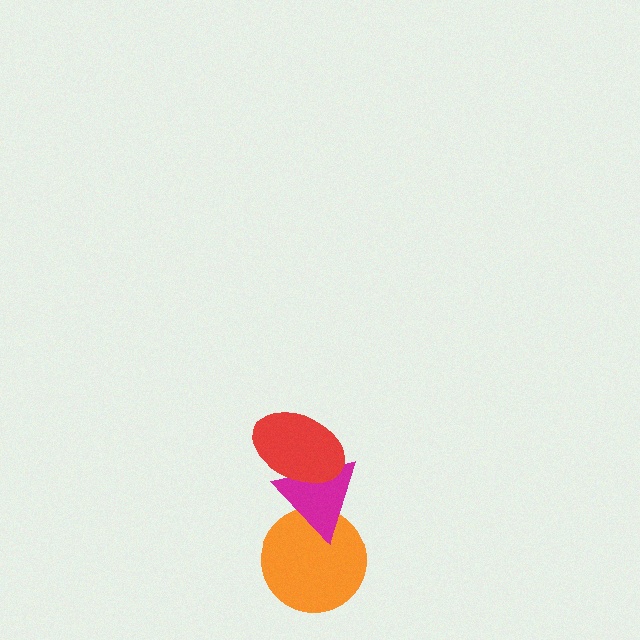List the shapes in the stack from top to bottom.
From top to bottom: the red ellipse, the magenta triangle, the orange circle.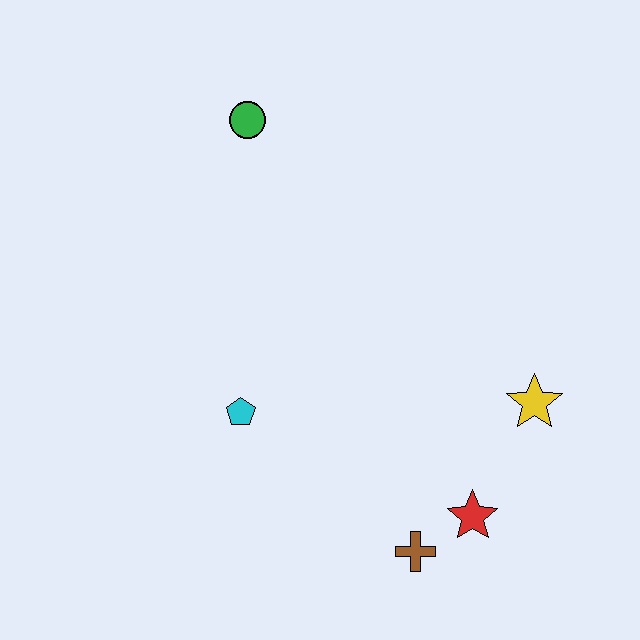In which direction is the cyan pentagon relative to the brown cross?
The cyan pentagon is to the left of the brown cross.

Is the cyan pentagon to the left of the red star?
Yes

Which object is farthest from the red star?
The green circle is farthest from the red star.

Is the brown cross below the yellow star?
Yes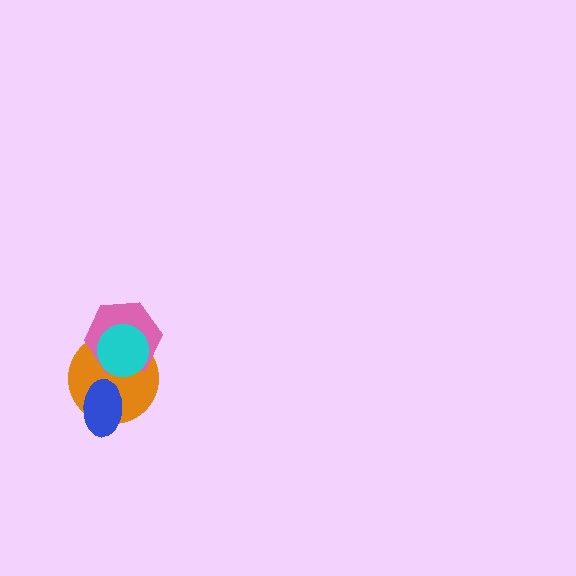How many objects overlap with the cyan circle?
2 objects overlap with the cyan circle.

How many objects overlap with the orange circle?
3 objects overlap with the orange circle.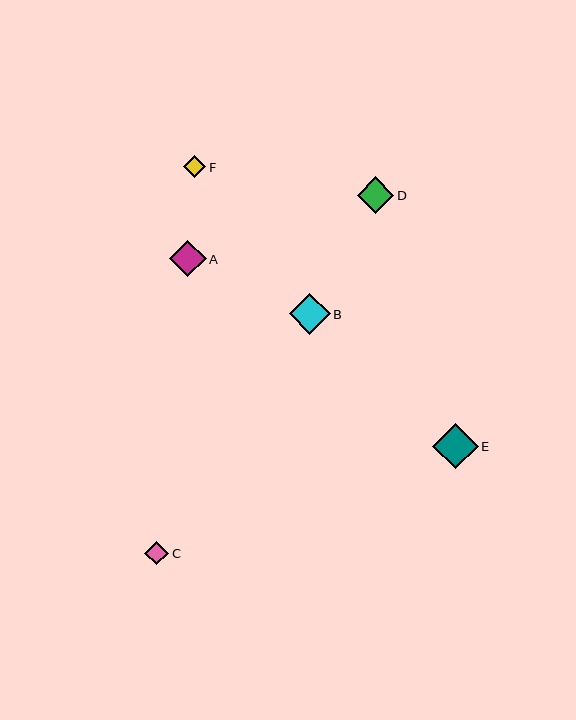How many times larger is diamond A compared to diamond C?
Diamond A is approximately 1.5 times the size of diamond C.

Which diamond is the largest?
Diamond E is the largest with a size of approximately 45 pixels.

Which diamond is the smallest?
Diamond F is the smallest with a size of approximately 23 pixels.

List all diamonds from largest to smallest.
From largest to smallest: E, B, A, D, C, F.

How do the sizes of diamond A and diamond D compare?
Diamond A and diamond D are approximately the same size.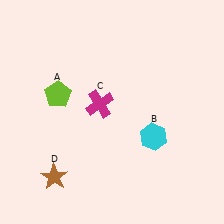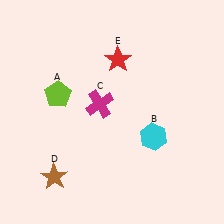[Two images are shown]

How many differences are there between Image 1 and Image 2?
There is 1 difference between the two images.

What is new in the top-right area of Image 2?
A red star (E) was added in the top-right area of Image 2.